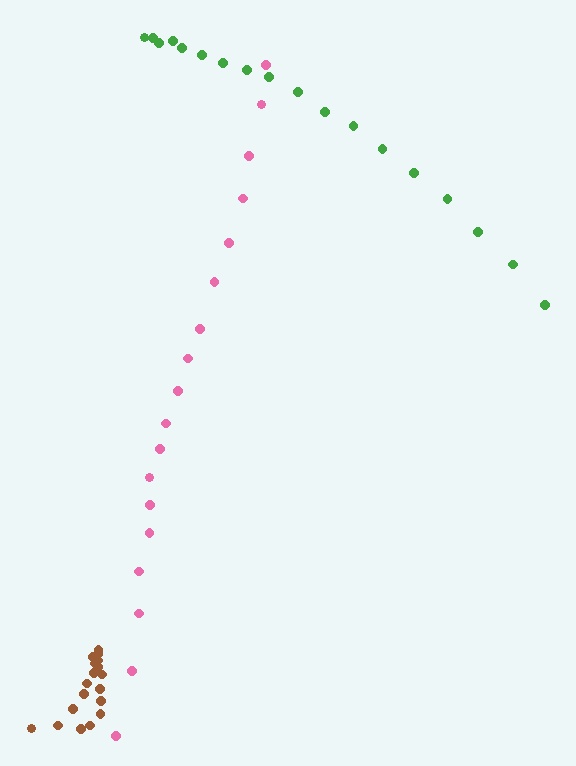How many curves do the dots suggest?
There are 3 distinct paths.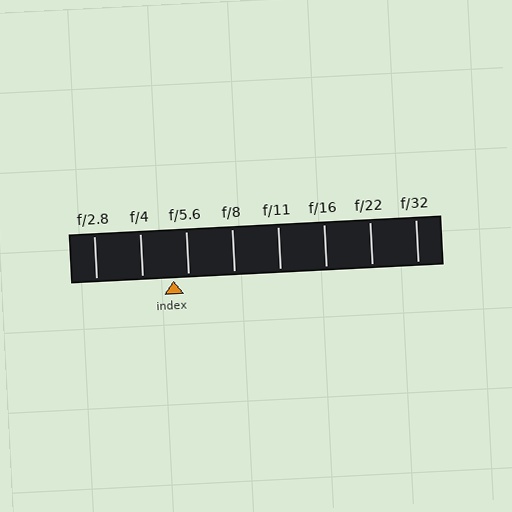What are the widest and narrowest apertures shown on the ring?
The widest aperture shown is f/2.8 and the narrowest is f/32.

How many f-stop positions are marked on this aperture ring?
There are 8 f-stop positions marked.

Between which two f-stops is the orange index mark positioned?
The index mark is between f/4 and f/5.6.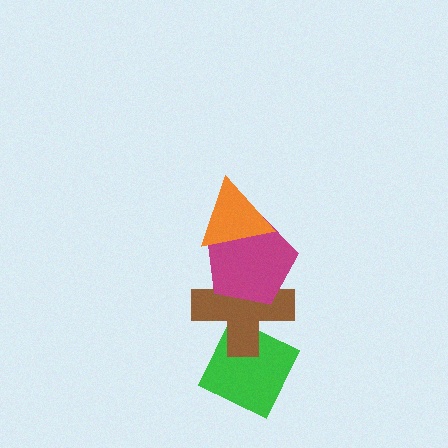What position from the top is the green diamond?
The green diamond is 4th from the top.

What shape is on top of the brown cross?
The magenta pentagon is on top of the brown cross.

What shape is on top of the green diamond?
The brown cross is on top of the green diamond.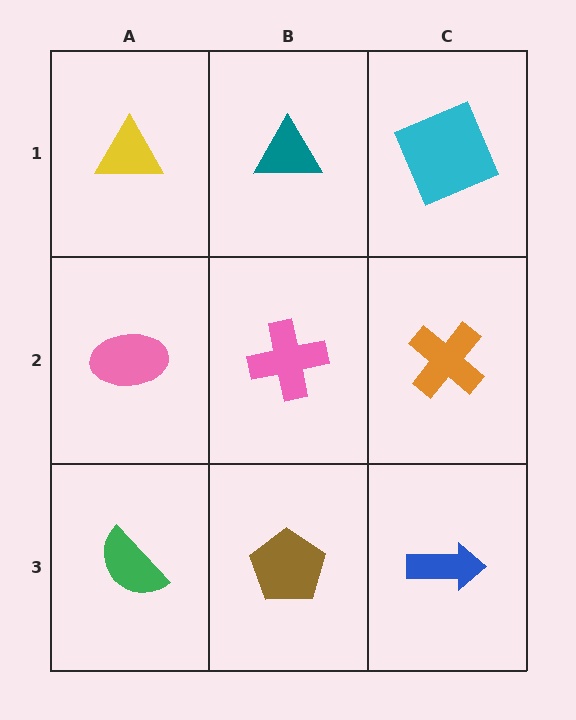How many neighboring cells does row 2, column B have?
4.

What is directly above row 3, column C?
An orange cross.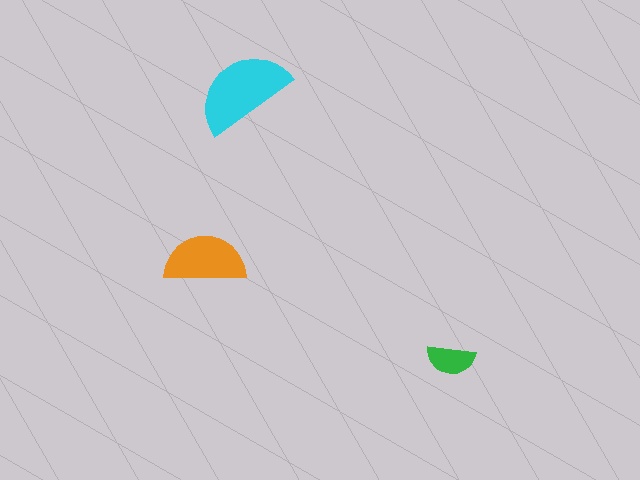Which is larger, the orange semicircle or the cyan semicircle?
The cyan one.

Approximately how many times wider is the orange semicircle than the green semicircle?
About 1.5 times wider.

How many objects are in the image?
There are 3 objects in the image.